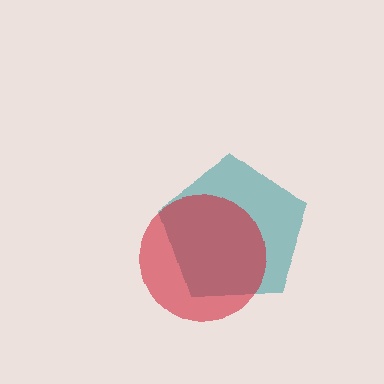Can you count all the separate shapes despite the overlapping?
Yes, there are 2 separate shapes.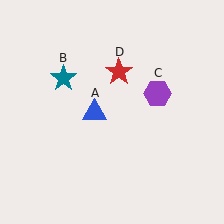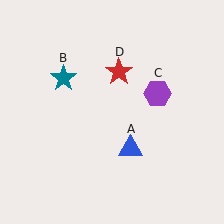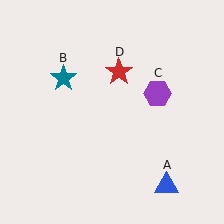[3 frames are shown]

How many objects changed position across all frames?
1 object changed position: blue triangle (object A).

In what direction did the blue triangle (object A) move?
The blue triangle (object A) moved down and to the right.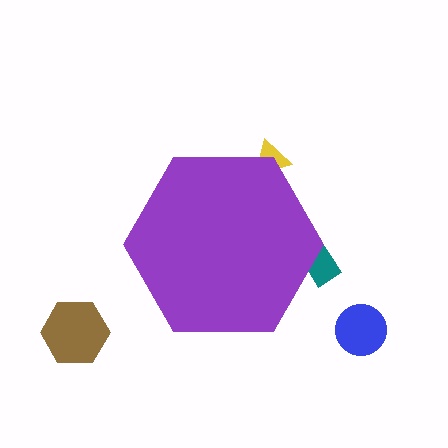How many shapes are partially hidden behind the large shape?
2 shapes are partially hidden.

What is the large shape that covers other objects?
A purple hexagon.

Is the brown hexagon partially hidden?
No, the brown hexagon is fully visible.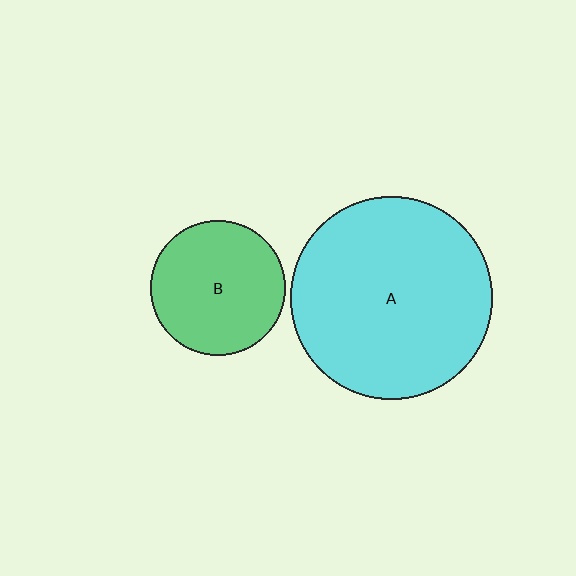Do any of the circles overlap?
No, none of the circles overlap.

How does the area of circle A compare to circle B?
Approximately 2.2 times.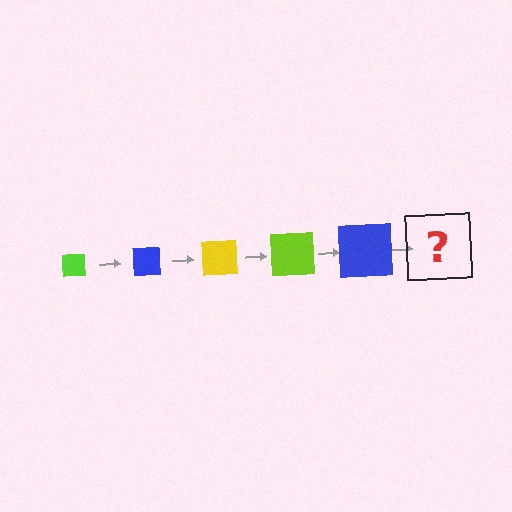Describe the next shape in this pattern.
It should be a yellow square, larger than the previous one.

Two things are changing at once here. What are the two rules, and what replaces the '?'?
The two rules are that the square grows larger each step and the color cycles through lime, blue, and yellow. The '?' should be a yellow square, larger than the previous one.